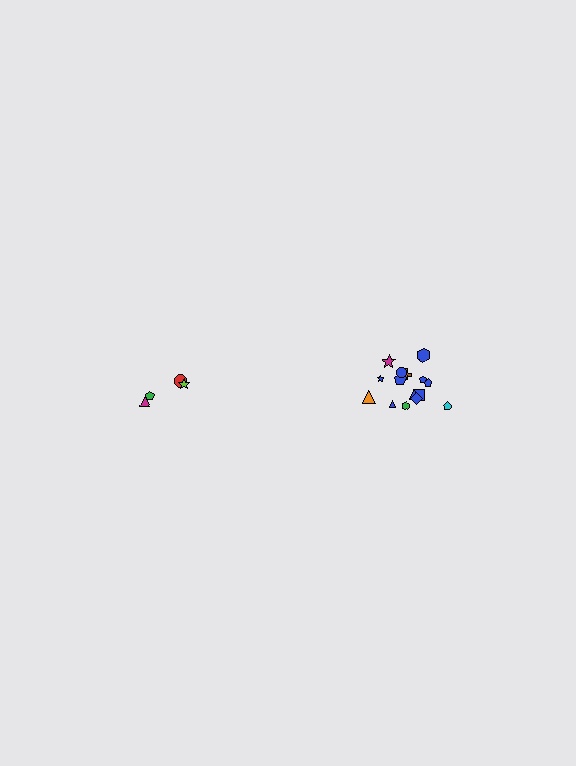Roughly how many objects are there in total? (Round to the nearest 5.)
Roughly 20 objects in total.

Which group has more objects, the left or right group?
The right group.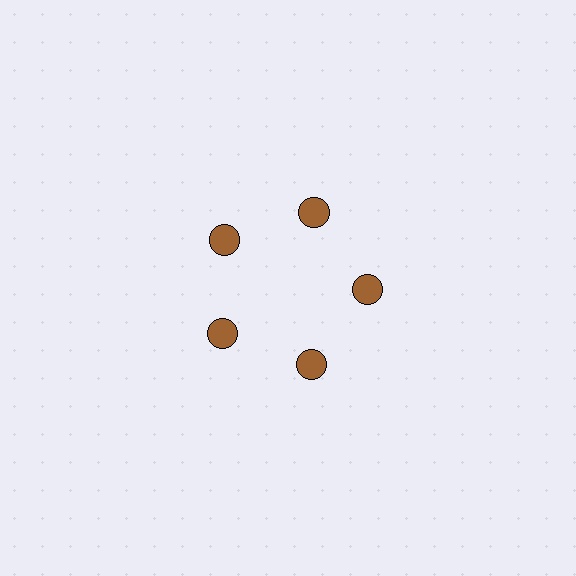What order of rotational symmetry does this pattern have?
This pattern has 5-fold rotational symmetry.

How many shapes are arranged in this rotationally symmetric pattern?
There are 5 shapes, arranged in 5 groups of 1.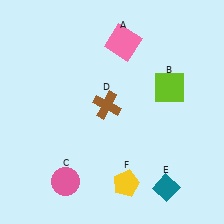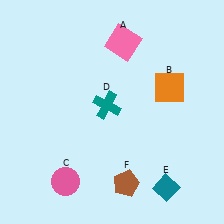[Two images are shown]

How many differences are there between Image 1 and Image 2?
There are 3 differences between the two images.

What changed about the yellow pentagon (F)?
In Image 1, F is yellow. In Image 2, it changed to brown.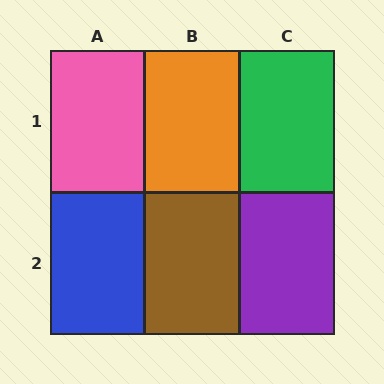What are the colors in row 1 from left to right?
Pink, orange, green.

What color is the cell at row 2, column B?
Brown.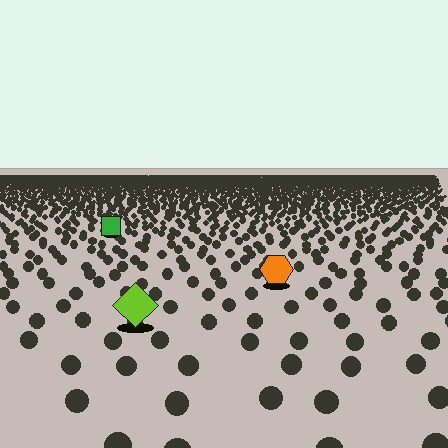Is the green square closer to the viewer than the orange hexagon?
No. The orange hexagon is closer — you can tell from the texture gradient: the ground texture is coarser near it.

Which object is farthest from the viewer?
The green square is farthest from the viewer. It appears smaller and the ground texture around it is denser.